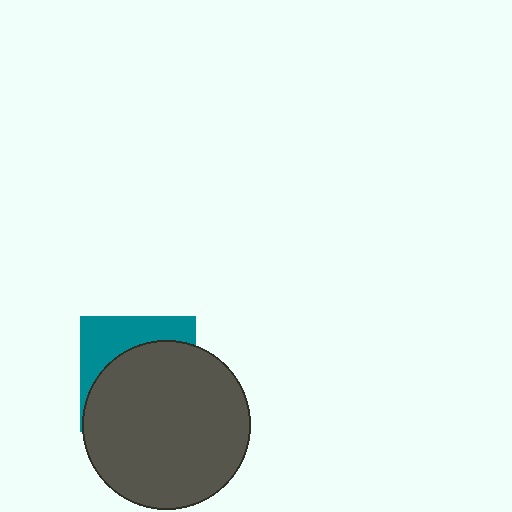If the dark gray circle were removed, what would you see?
You would see the complete teal square.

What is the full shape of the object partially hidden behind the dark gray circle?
The partially hidden object is a teal square.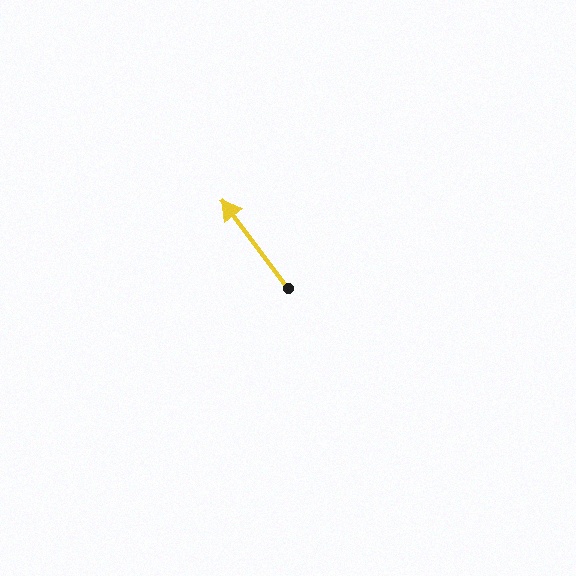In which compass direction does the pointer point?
Northwest.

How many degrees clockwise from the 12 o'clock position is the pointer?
Approximately 323 degrees.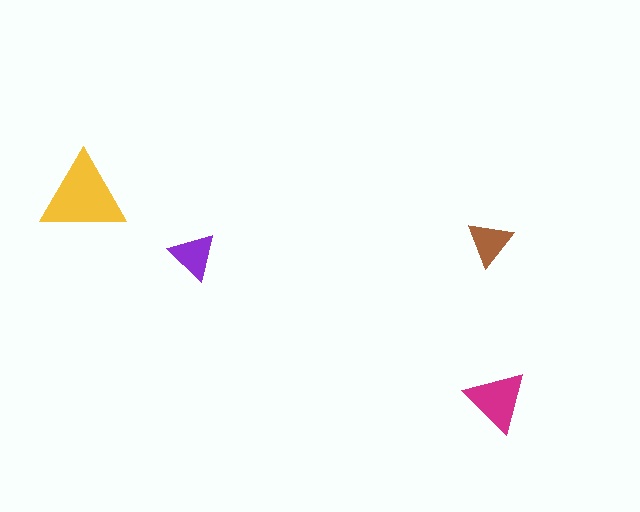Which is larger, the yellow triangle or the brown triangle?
The yellow one.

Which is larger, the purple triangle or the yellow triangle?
The yellow one.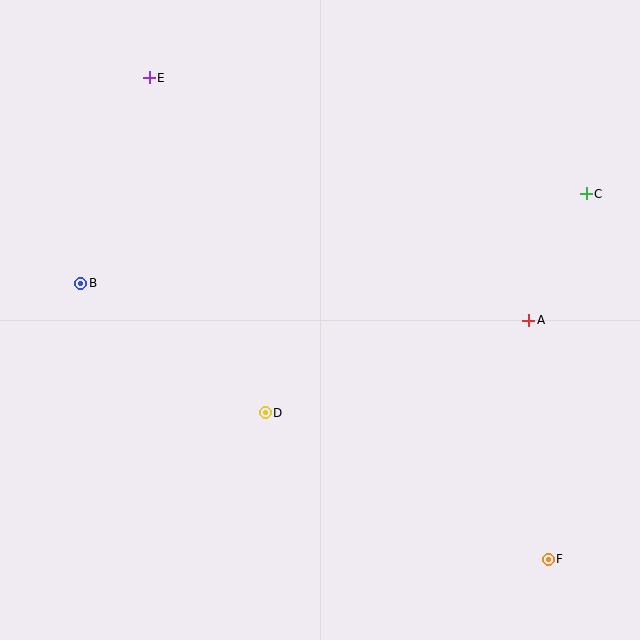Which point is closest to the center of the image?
Point D at (265, 413) is closest to the center.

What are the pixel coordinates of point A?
Point A is at (529, 320).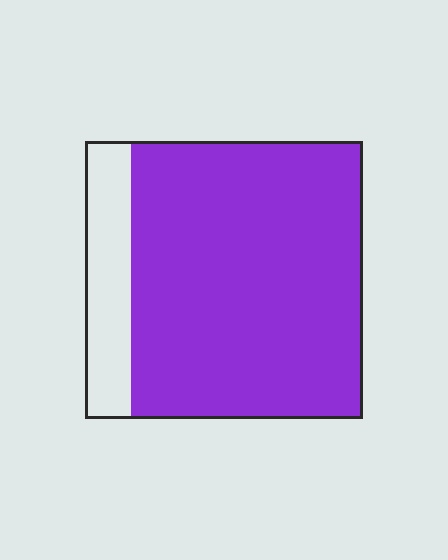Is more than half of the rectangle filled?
Yes.